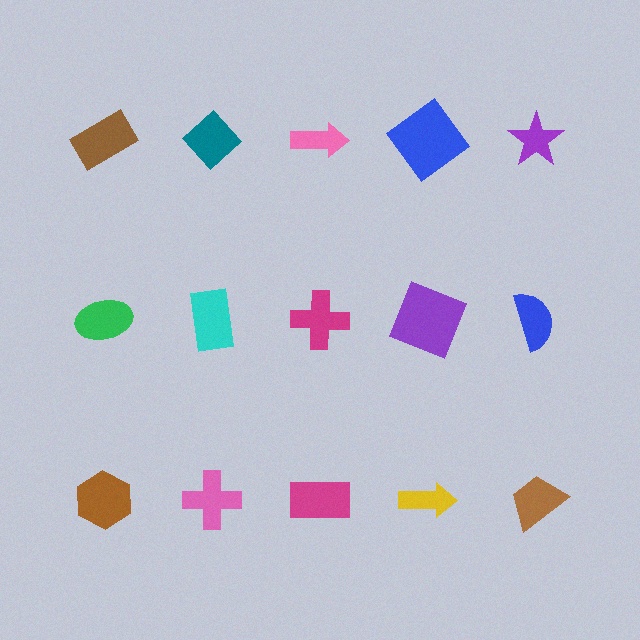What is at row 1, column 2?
A teal diamond.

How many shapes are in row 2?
5 shapes.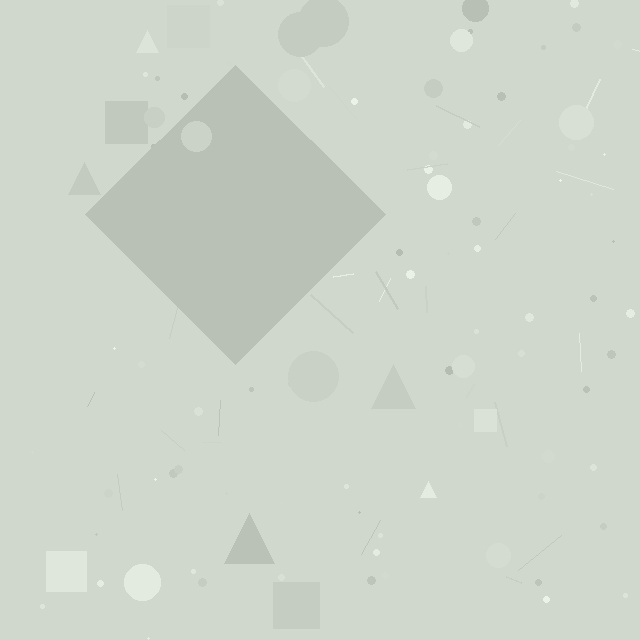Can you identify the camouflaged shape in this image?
The camouflaged shape is a diamond.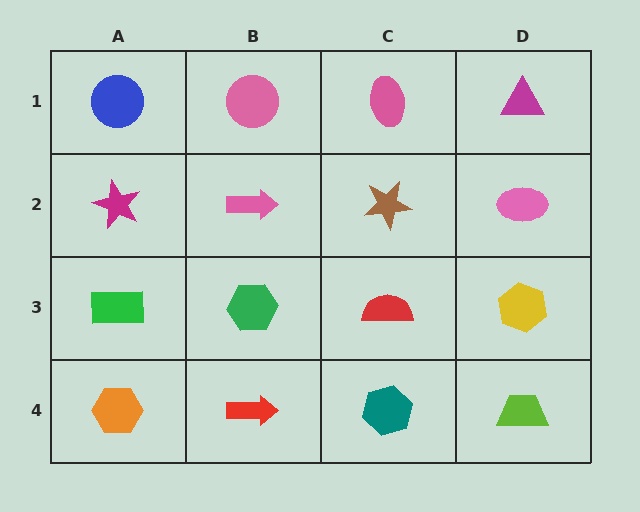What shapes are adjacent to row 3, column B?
A pink arrow (row 2, column B), a red arrow (row 4, column B), a green rectangle (row 3, column A), a red semicircle (row 3, column C).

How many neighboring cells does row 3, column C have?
4.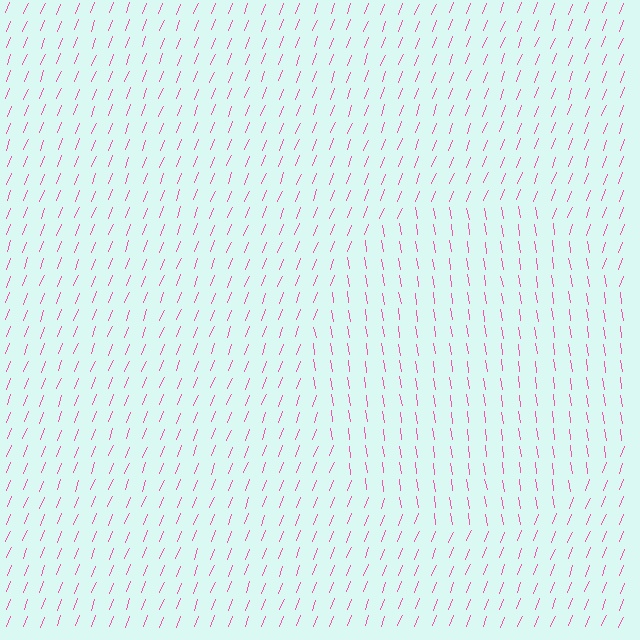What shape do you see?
I see a circle.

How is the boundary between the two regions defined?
The boundary is defined purely by a change in line orientation (approximately 30 degrees difference). All lines are the same color and thickness.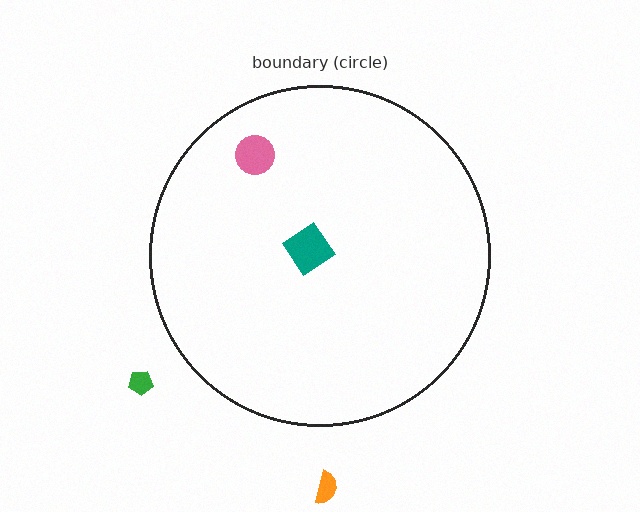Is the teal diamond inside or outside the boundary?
Inside.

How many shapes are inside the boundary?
2 inside, 2 outside.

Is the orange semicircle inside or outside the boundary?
Outside.